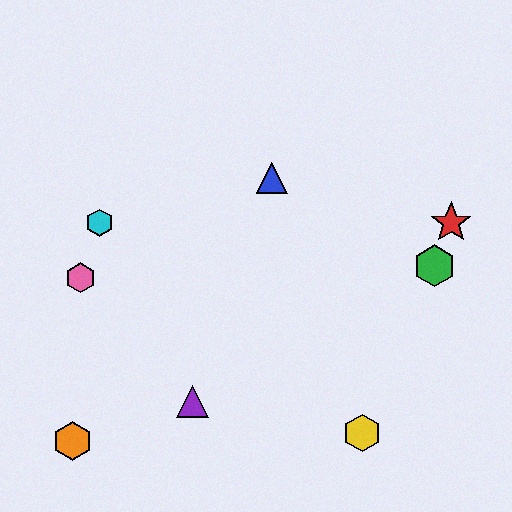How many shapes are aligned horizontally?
2 shapes (the red star, the cyan hexagon) are aligned horizontally.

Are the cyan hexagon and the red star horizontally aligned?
Yes, both are at y≈223.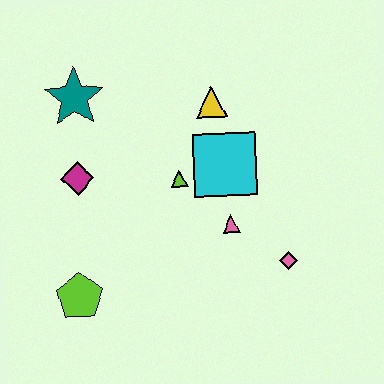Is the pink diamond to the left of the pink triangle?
No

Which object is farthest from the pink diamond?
The teal star is farthest from the pink diamond.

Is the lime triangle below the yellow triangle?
Yes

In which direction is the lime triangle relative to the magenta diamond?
The lime triangle is to the right of the magenta diamond.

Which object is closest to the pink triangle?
The cyan square is closest to the pink triangle.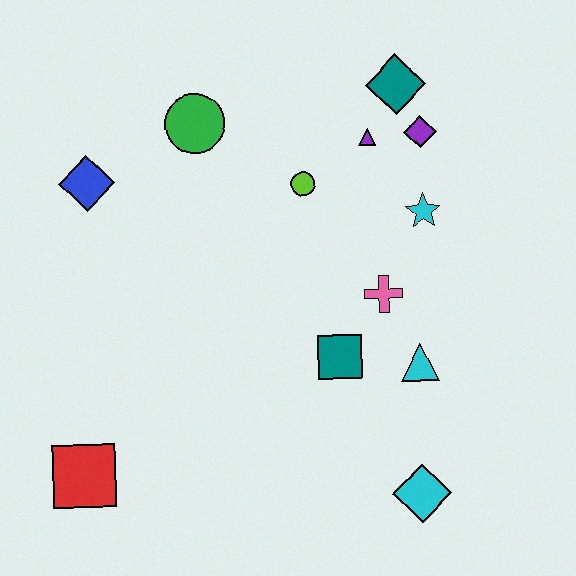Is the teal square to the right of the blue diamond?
Yes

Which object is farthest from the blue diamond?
The cyan diamond is farthest from the blue diamond.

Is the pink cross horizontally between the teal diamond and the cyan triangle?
No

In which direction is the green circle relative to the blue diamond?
The green circle is to the right of the blue diamond.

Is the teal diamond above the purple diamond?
Yes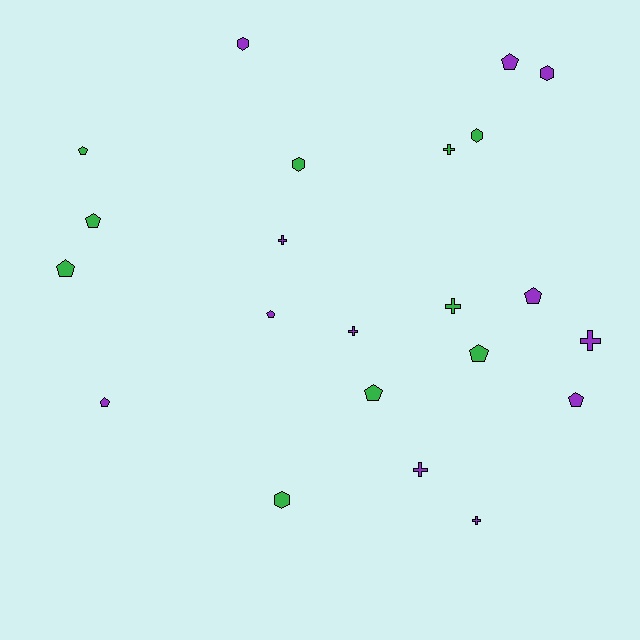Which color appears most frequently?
Purple, with 12 objects.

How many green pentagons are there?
There are 5 green pentagons.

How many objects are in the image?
There are 22 objects.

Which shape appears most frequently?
Pentagon, with 10 objects.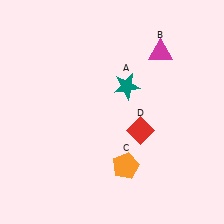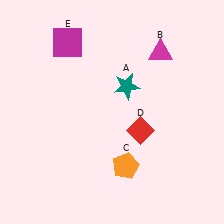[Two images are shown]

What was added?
A magenta square (E) was added in Image 2.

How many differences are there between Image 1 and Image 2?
There is 1 difference between the two images.